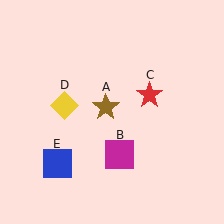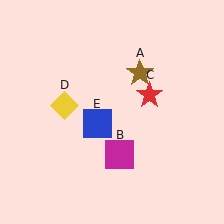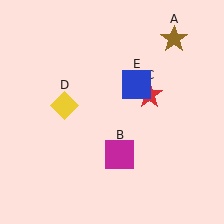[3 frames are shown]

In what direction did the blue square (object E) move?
The blue square (object E) moved up and to the right.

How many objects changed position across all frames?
2 objects changed position: brown star (object A), blue square (object E).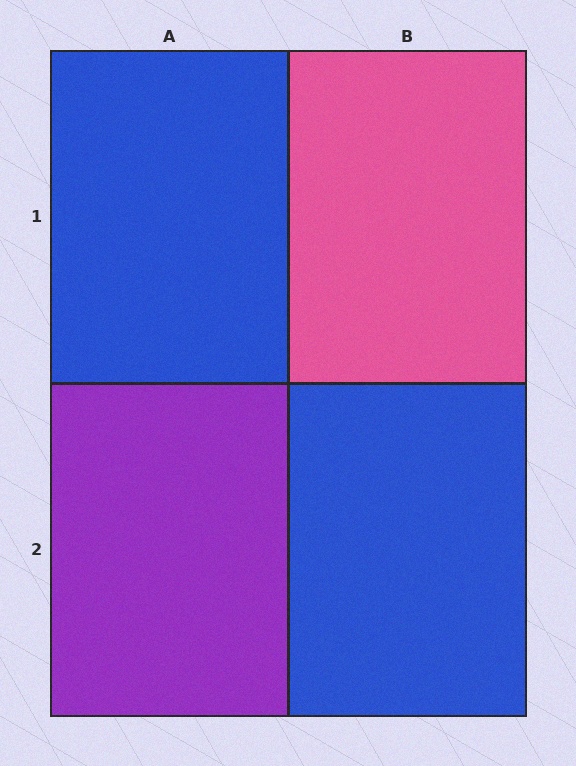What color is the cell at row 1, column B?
Pink.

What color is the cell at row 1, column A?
Blue.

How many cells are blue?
2 cells are blue.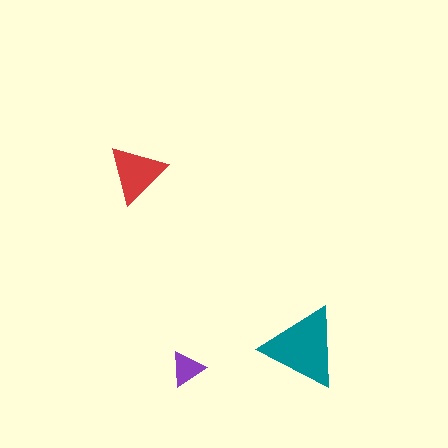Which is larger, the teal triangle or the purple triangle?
The teal one.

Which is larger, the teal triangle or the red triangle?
The teal one.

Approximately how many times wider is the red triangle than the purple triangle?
About 1.5 times wider.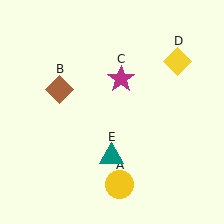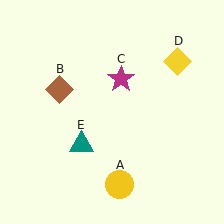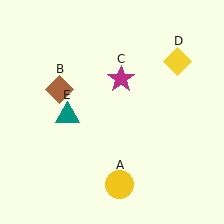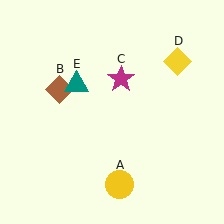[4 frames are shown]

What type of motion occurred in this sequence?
The teal triangle (object E) rotated clockwise around the center of the scene.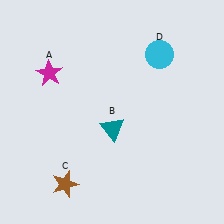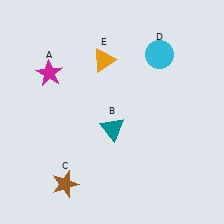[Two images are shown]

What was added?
An orange triangle (E) was added in Image 2.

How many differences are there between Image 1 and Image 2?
There is 1 difference between the two images.